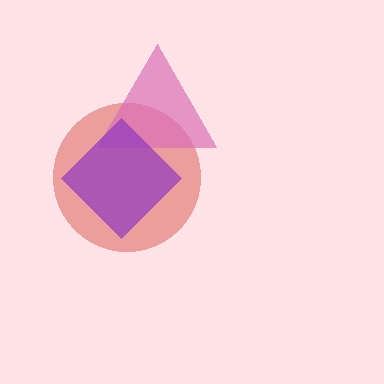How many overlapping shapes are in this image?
There are 3 overlapping shapes in the image.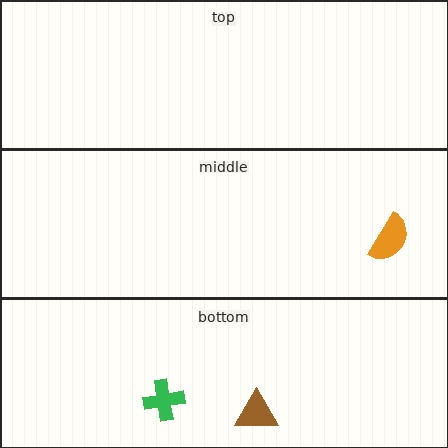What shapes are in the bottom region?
The green cross, the brown triangle.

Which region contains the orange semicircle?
The middle region.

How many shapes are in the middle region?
1.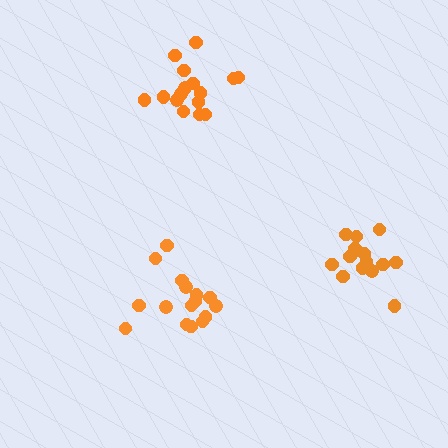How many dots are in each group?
Group 1: 16 dots, Group 2: 15 dots, Group 3: 16 dots (47 total).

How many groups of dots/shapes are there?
There are 3 groups.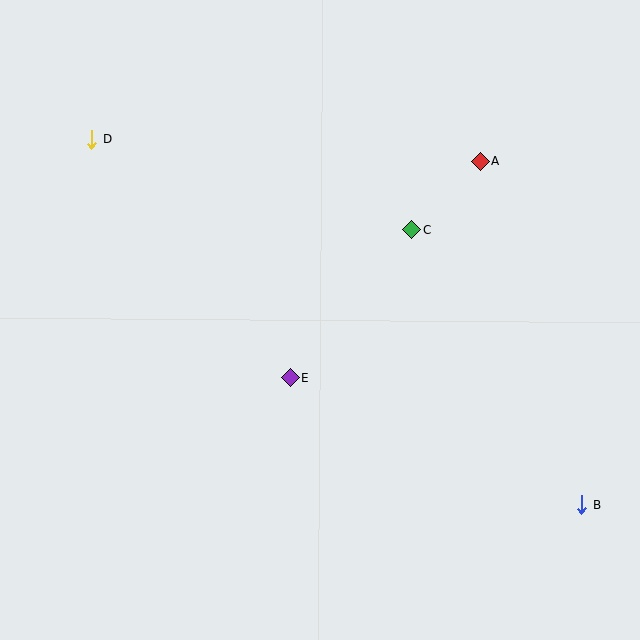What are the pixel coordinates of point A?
Point A is at (481, 161).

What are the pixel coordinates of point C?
Point C is at (412, 229).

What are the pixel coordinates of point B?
Point B is at (581, 505).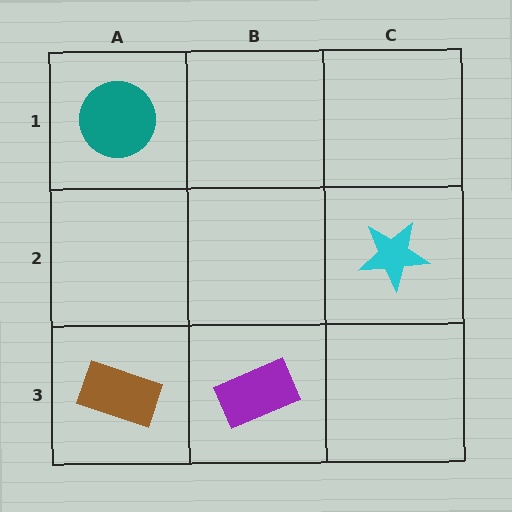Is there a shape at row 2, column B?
No, that cell is empty.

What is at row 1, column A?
A teal circle.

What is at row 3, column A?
A brown rectangle.